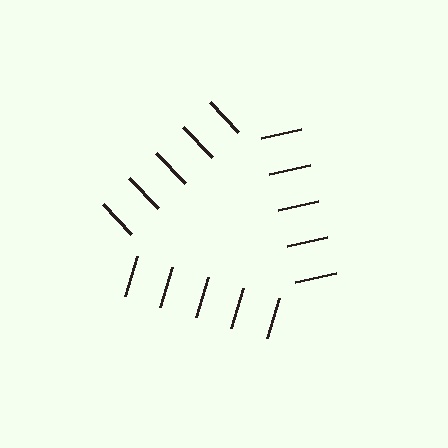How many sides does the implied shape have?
3 sides — the line-ends trace a triangle.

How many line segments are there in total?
15 — 5 along each of the 3 edges.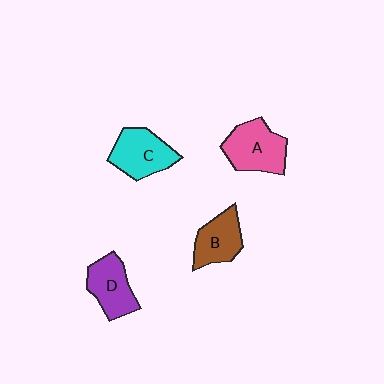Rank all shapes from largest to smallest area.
From largest to smallest: A (pink), C (cyan), D (purple), B (brown).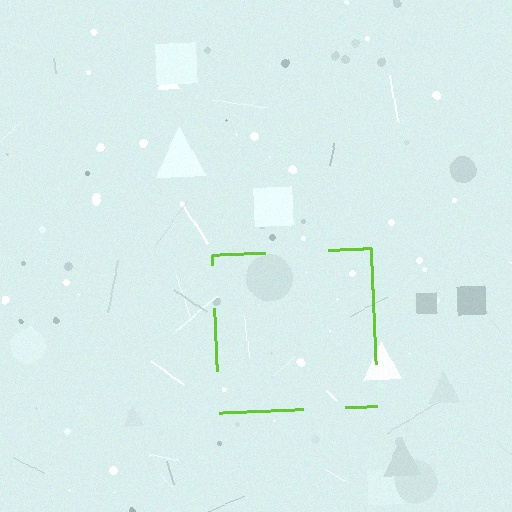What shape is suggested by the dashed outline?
The dashed outline suggests a square.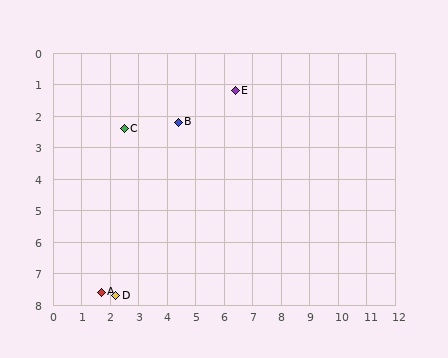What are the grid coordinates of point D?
Point D is at approximately (2.2, 7.7).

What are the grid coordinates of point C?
Point C is at approximately (2.5, 2.4).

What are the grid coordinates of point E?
Point E is at approximately (6.4, 1.2).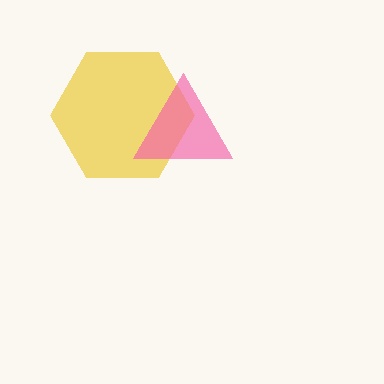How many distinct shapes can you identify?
There are 2 distinct shapes: a yellow hexagon, a pink triangle.